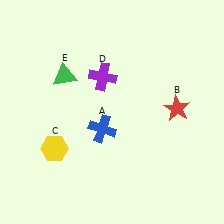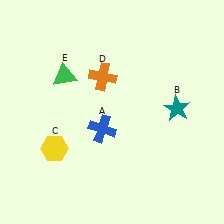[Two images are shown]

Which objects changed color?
B changed from red to teal. D changed from purple to orange.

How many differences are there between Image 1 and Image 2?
There are 2 differences between the two images.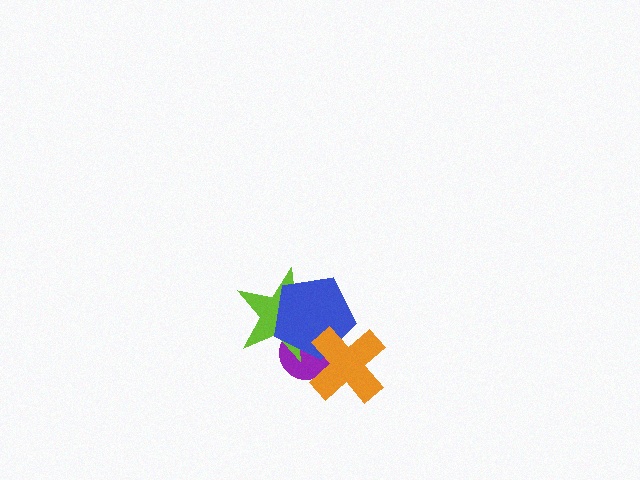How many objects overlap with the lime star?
2 objects overlap with the lime star.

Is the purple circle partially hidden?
Yes, it is partially covered by another shape.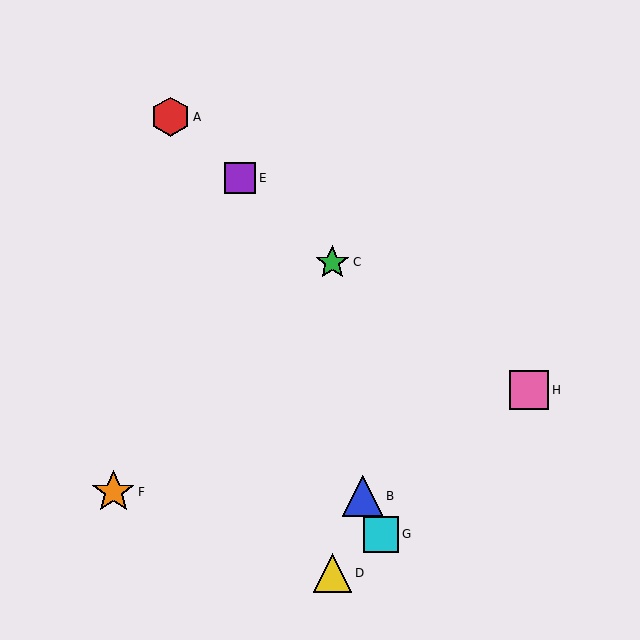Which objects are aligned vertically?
Objects C, D are aligned vertically.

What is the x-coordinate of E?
Object E is at x≈240.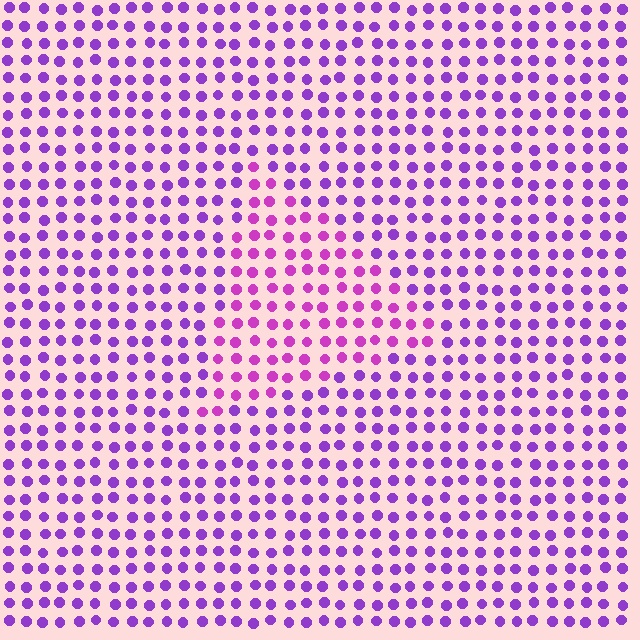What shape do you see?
I see a triangle.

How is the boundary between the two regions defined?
The boundary is defined purely by a slight shift in hue (about 28 degrees). Spacing, size, and orientation are identical on both sides.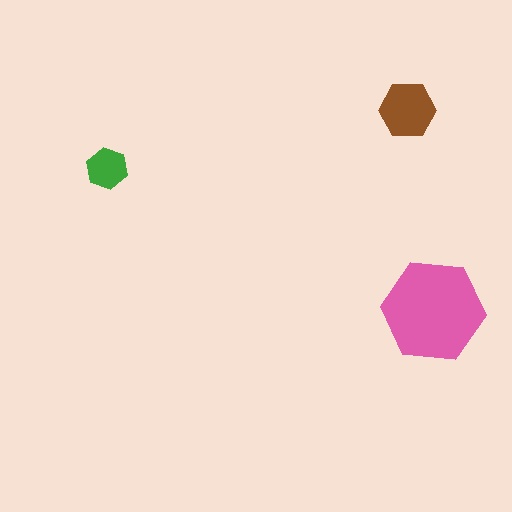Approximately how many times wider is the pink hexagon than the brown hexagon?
About 2 times wider.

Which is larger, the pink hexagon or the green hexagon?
The pink one.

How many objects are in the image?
There are 3 objects in the image.